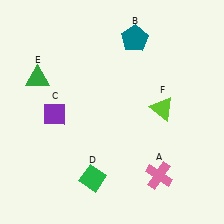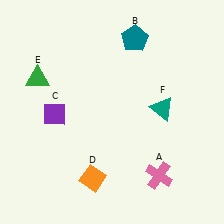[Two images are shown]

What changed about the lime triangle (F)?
In Image 1, F is lime. In Image 2, it changed to teal.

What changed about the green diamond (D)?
In Image 1, D is green. In Image 2, it changed to orange.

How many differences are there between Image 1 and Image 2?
There are 2 differences between the two images.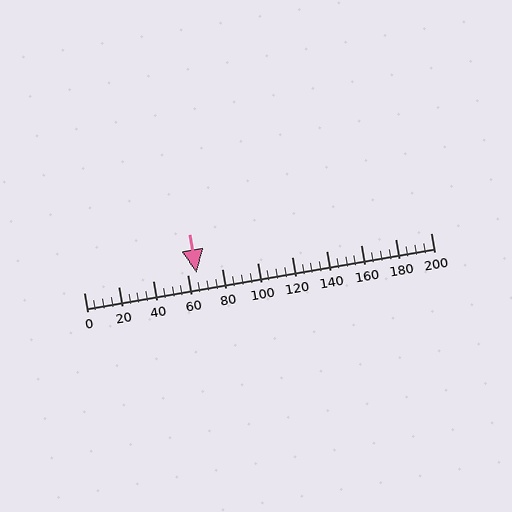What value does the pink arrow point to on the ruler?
The pink arrow points to approximately 65.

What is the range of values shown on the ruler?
The ruler shows values from 0 to 200.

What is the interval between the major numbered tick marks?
The major tick marks are spaced 20 units apart.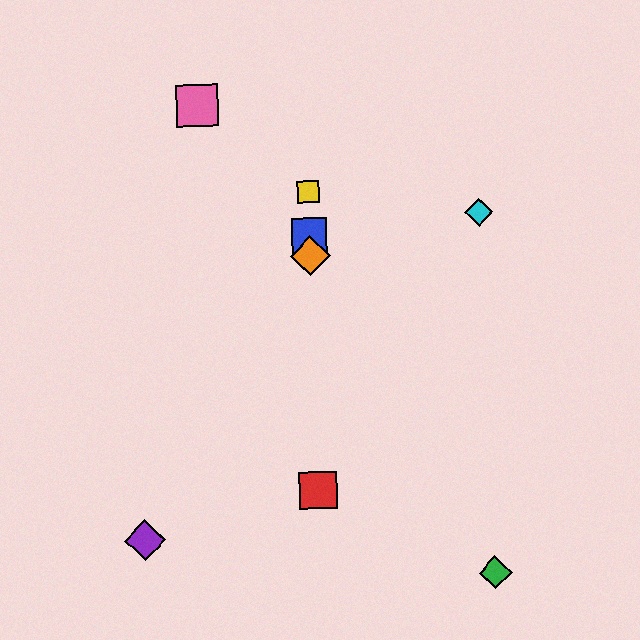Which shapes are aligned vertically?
The red square, the blue square, the yellow square, the orange diamond are aligned vertically.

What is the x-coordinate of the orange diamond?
The orange diamond is at x≈310.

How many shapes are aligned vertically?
4 shapes (the red square, the blue square, the yellow square, the orange diamond) are aligned vertically.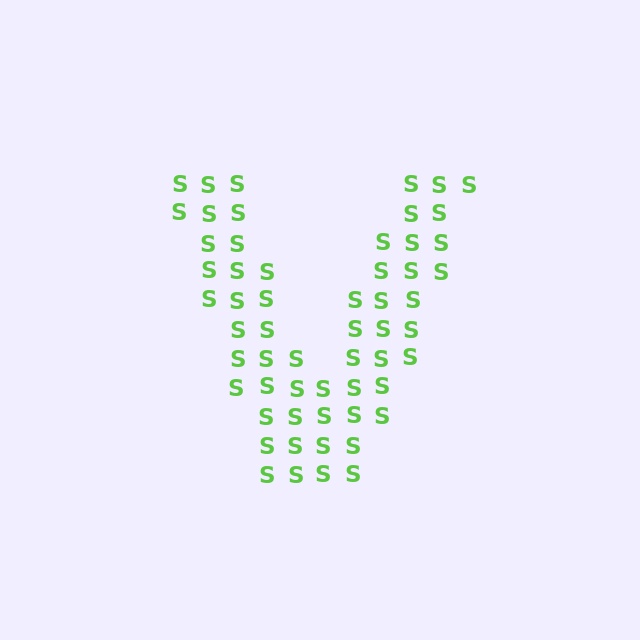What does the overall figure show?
The overall figure shows the letter V.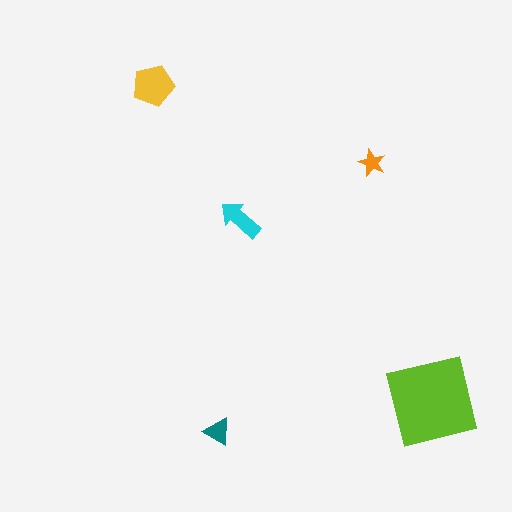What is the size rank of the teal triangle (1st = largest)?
4th.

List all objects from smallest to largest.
The orange star, the teal triangle, the cyan arrow, the yellow pentagon, the lime square.